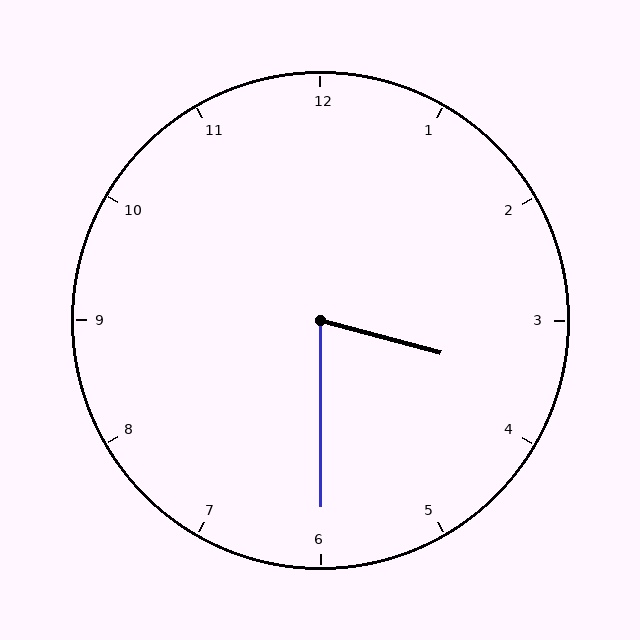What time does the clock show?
3:30.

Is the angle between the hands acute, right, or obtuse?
It is acute.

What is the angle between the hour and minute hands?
Approximately 75 degrees.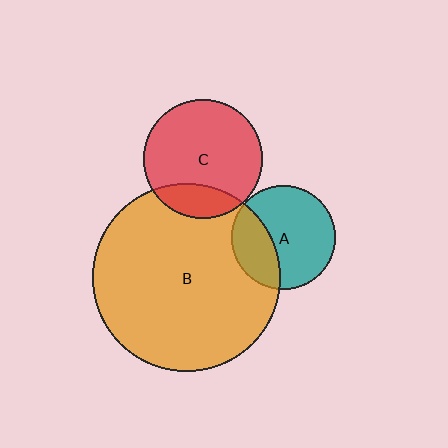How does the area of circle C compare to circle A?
Approximately 1.3 times.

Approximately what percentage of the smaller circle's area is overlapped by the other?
Approximately 20%.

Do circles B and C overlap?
Yes.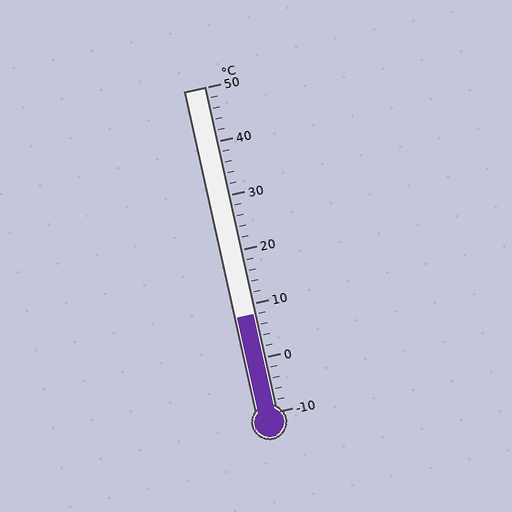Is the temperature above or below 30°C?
The temperature is below 30°C.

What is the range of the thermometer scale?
The thermometer scale ranges from -10°C to 50°C.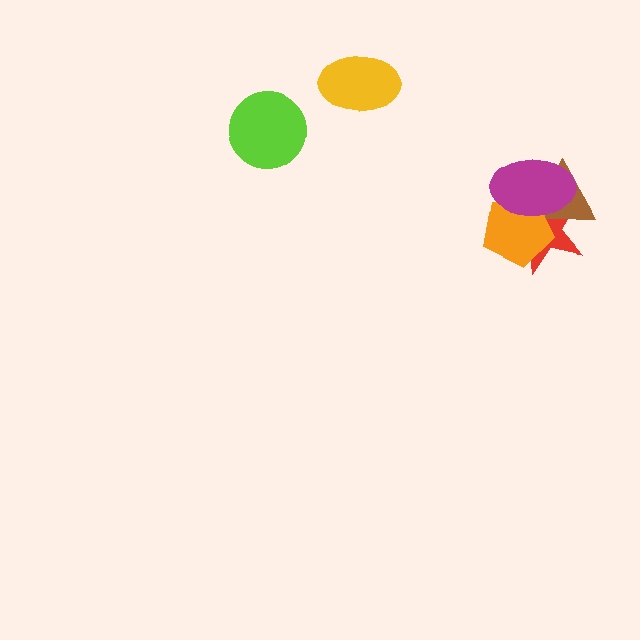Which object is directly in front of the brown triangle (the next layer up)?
The orange pentagon is directly in front of the brown triangle.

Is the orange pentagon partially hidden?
Yes, it is partially covered by another shape.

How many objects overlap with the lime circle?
0 objects overlap with the lime circle.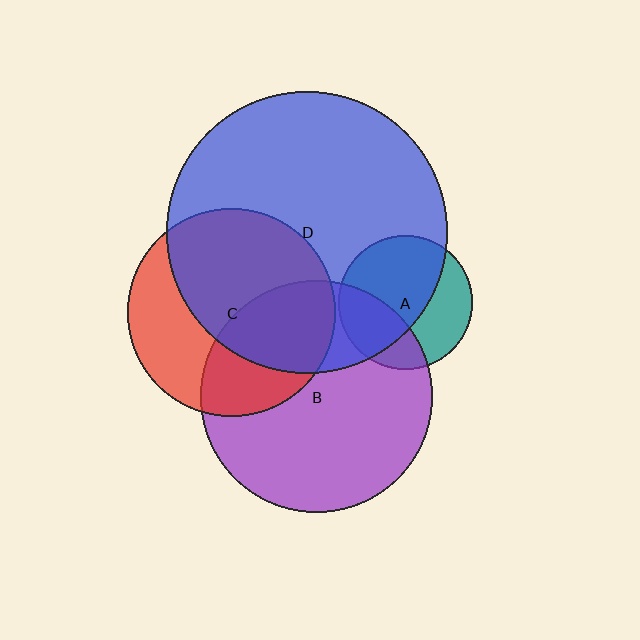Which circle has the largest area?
Circle D (blue).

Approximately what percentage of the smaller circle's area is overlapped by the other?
Approximately 60%.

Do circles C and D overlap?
Yes.